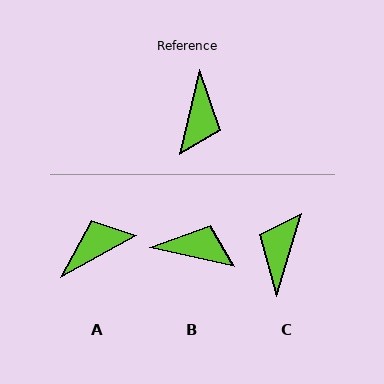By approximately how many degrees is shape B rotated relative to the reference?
Approximately 91 degrees counter-clockwise.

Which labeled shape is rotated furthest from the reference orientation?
C, about 176 degrees away.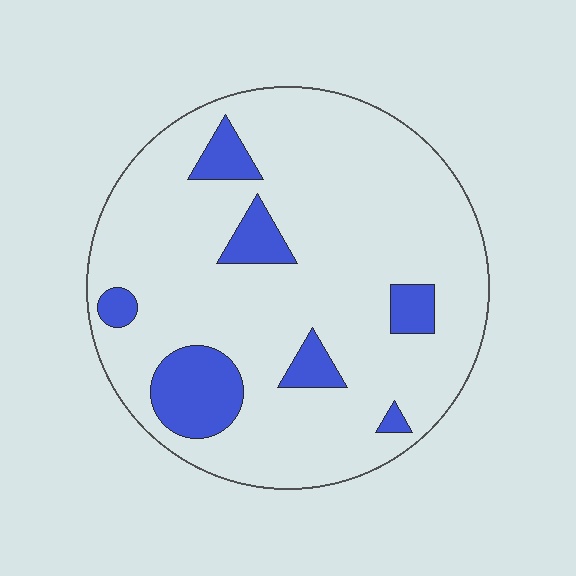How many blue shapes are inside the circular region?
7.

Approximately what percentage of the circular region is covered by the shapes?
Approximately 15%.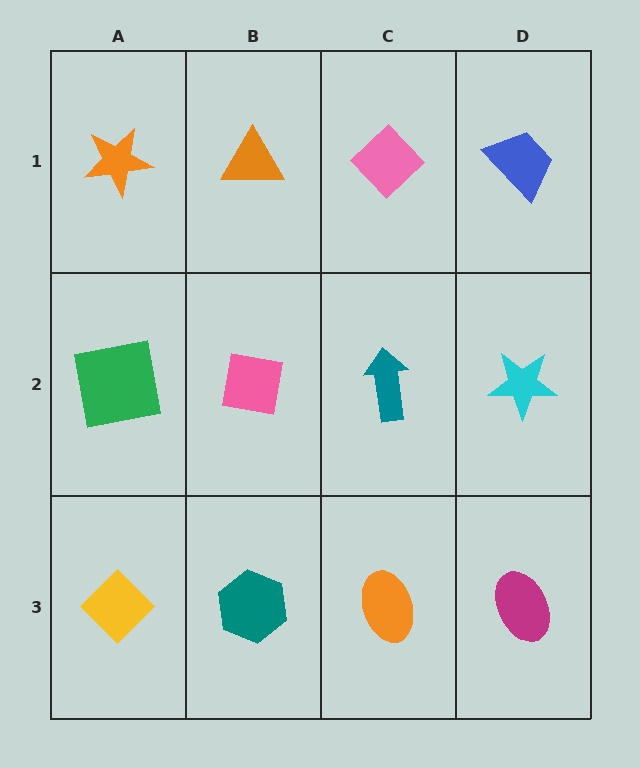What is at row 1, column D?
A blue trapezoid.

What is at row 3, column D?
A magenta ellipse.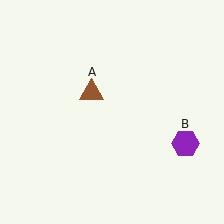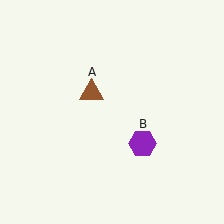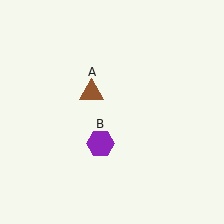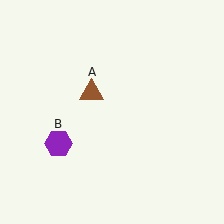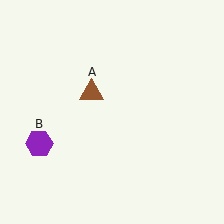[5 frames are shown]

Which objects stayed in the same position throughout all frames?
Brown triangle (object A) remained stationary.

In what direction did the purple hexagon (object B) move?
The purple hexagon (object B) moved left.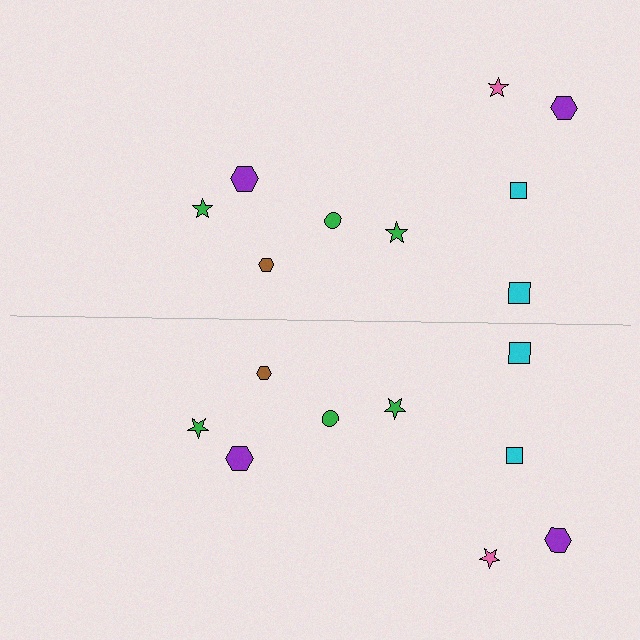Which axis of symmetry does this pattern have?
The pattern has a horizontal axis of symmetry running through the center of the image.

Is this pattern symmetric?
Yes, this pattern has bilateral (reflection) symmetry.